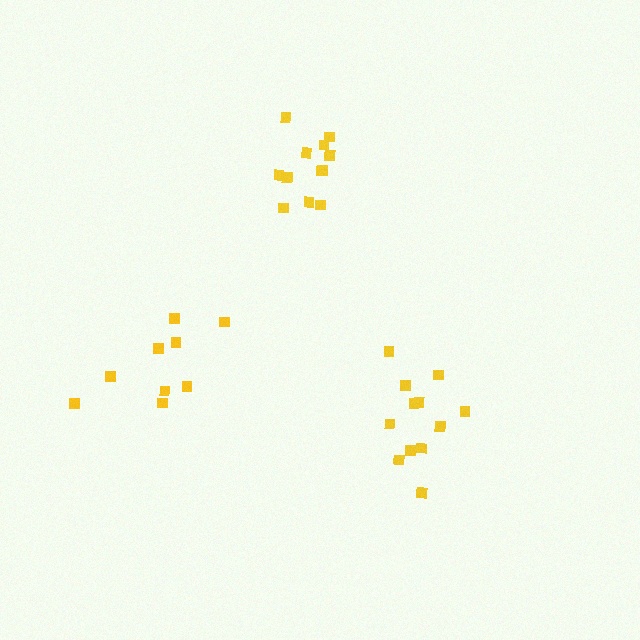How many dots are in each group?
Group 1: 9 dots, Group 2: 12 dots, Group 3: 12 dots (33 total).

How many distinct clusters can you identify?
There are 3 distinct clusters.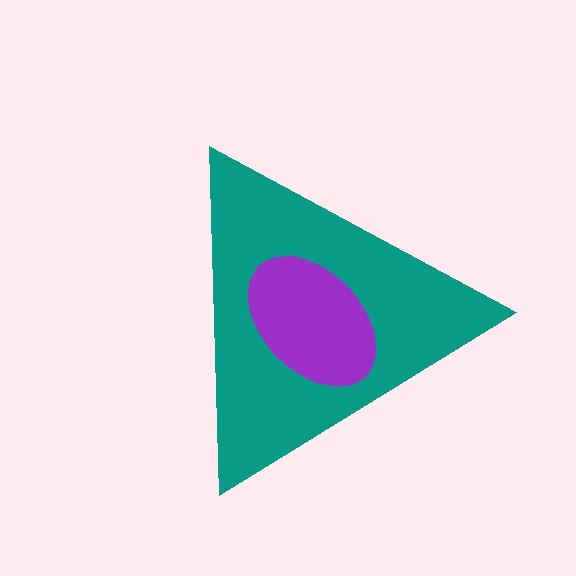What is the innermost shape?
The purple ellipse.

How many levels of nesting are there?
2.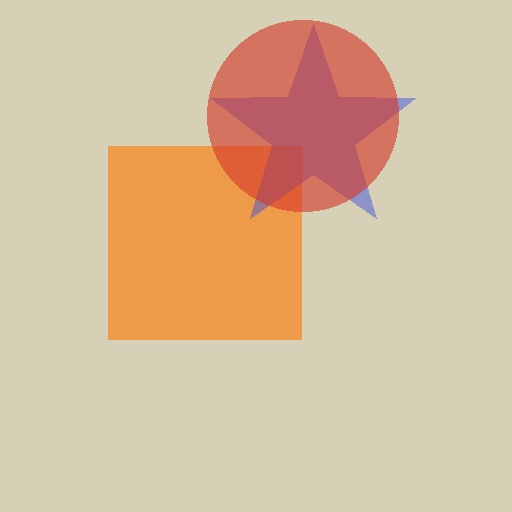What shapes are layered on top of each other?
The layered shapes are: an orange square, a blue star, a red circle.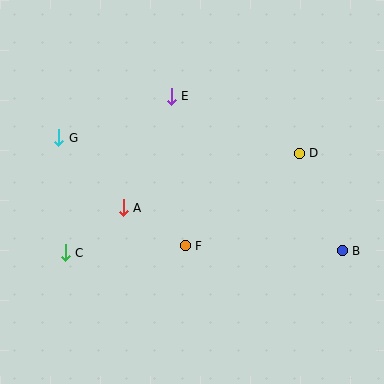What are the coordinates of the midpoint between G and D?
The midpoint between G and D is at (179, 146).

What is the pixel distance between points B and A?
The distance between B and A is 223 pixels.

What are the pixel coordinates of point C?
Point C is at (65, 253).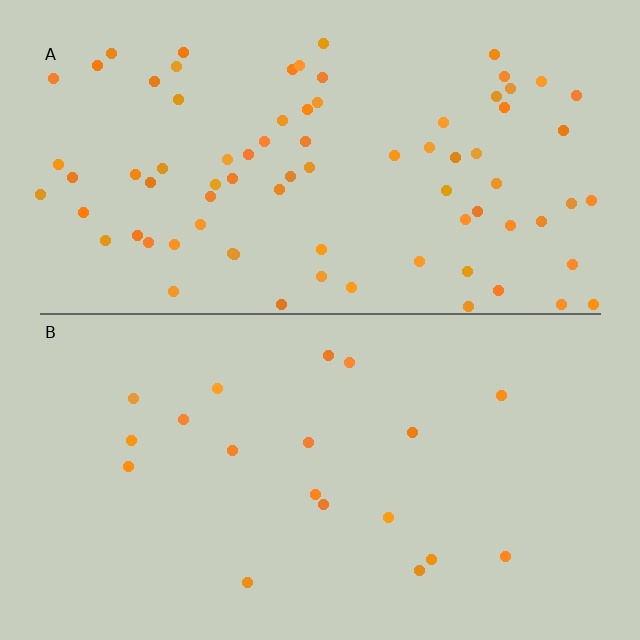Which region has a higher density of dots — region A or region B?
A (the top).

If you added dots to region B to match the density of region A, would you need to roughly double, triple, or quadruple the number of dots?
Approximately quadruple.